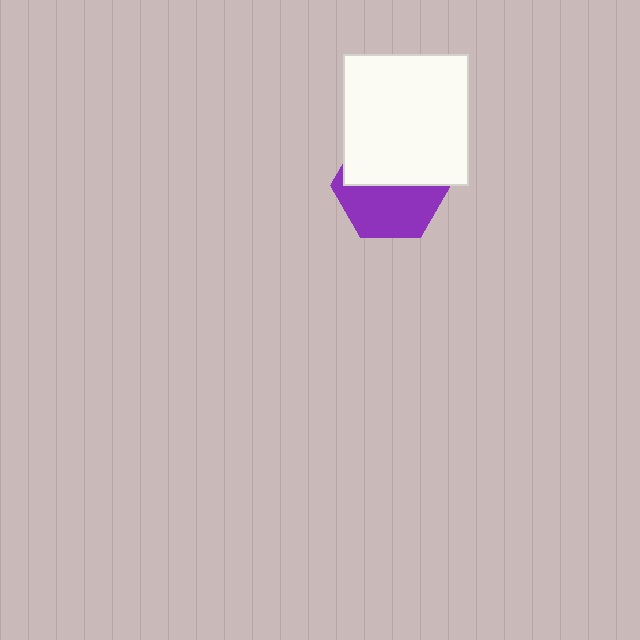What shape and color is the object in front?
The object in front is a white rectangle.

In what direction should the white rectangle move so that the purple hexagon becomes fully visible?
The white rectangle should move up. That is the shortest direction to clear the overlap and leave the purple hexagon fully visible.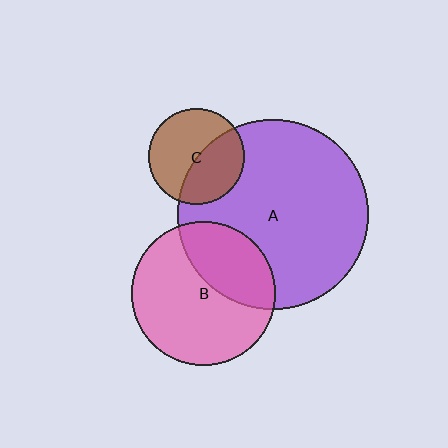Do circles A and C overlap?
Yes.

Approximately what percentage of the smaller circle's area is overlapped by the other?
Approximately 45%.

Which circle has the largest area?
Circle A (purple).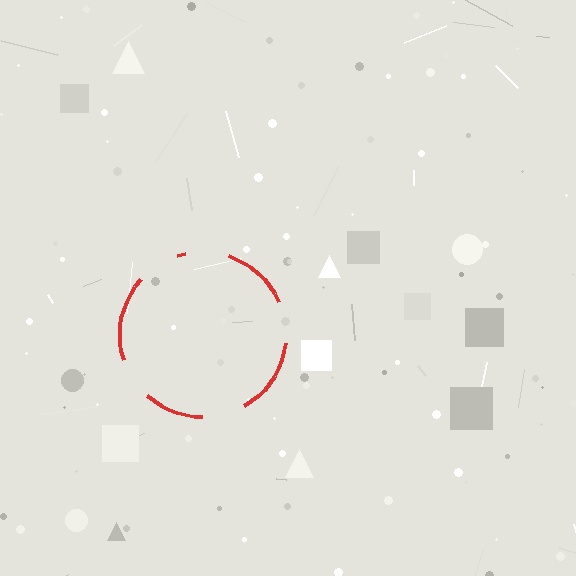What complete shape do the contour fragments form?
The contour fragments form a circle.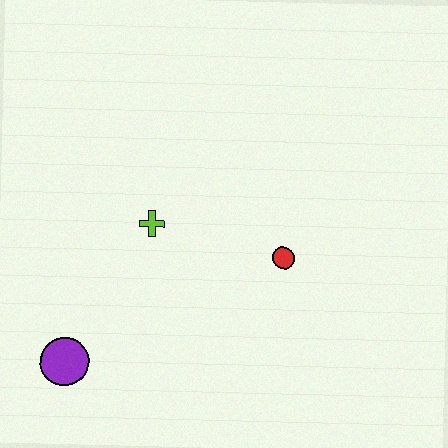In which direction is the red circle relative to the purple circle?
The red circle is to the right of the purple circle.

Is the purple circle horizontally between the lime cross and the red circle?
No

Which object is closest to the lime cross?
The red circle is closest to the lime cross.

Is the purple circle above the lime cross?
No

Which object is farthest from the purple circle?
The red circle is farthest from the purple circle.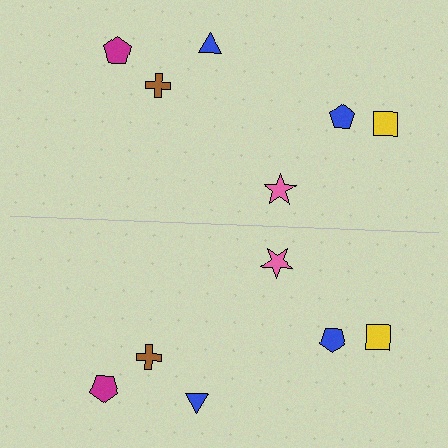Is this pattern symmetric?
Yes, this pattern has bilateral (reflection) symmetry.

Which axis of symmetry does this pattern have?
The pattern has a horizontal axis of symmetry running through the center of the image.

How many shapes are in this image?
There are 12 shapes in this image.